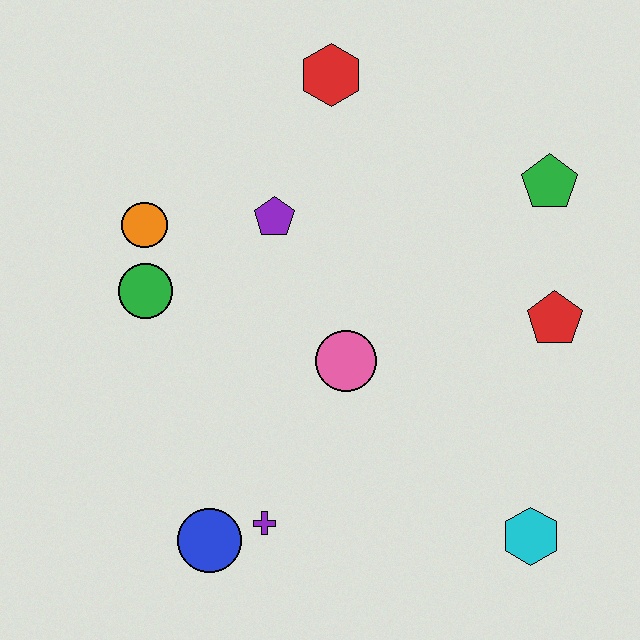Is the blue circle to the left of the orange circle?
No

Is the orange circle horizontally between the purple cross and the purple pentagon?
No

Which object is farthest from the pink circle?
The red hexagon is farthest from the pink circle.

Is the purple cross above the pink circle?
No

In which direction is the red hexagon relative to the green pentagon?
The red hexagon is to the left of the green pentagon.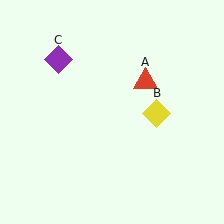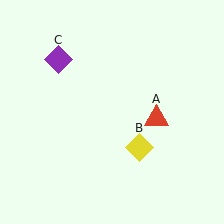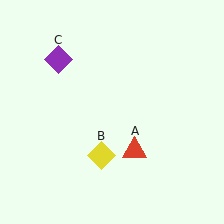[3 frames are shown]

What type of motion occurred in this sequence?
The red triangle (object A), yellow diamond (object B) rotated clockwise around the center of the scene.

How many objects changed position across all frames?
2 objects changed position: red triangle (object A), yellow diamond (object B).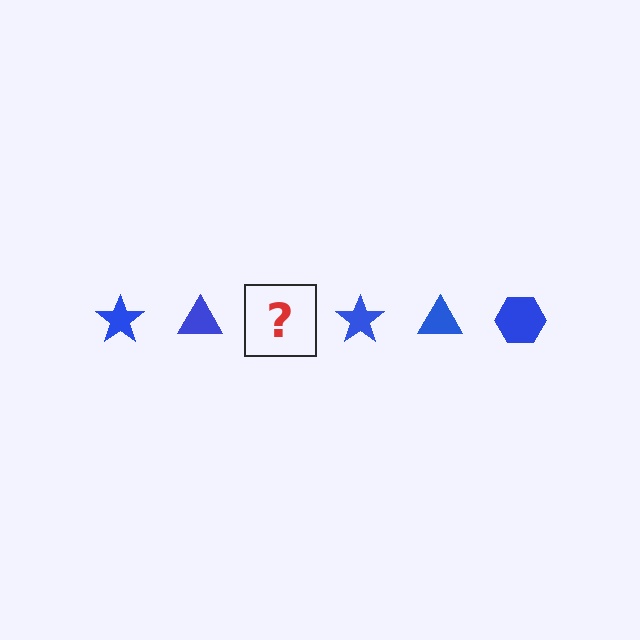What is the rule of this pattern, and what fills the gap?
The rule is that the pattern cycles through star, triangle, hexagon shapes in blue. The gap should be filled with a blue hexagon.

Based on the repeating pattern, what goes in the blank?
The blank should be a blue hexagon.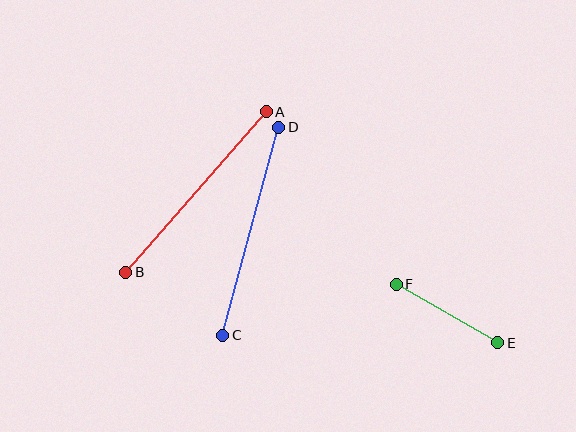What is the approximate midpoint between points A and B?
The midpoint is at approximately (196, 192) pixels.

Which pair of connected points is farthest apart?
Points C and D are farthest apart.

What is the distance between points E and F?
The distance is approximately 117 pixels.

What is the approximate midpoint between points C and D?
The midpoint is at approximately (251, 231) pixels.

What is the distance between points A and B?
The distance is approximately 214 pixels.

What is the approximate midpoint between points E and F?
The midpoint is at approximately (447, 314) pixels.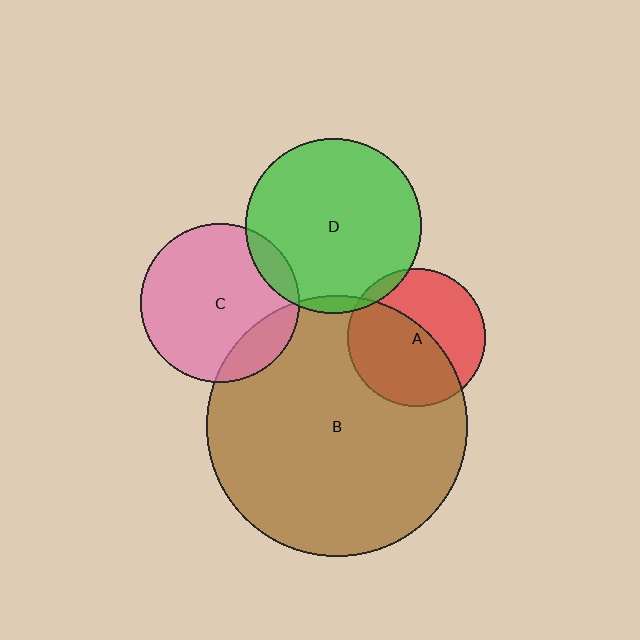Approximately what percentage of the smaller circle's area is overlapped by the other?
Approximately 15%.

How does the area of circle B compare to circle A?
Approximately 3.6 times.